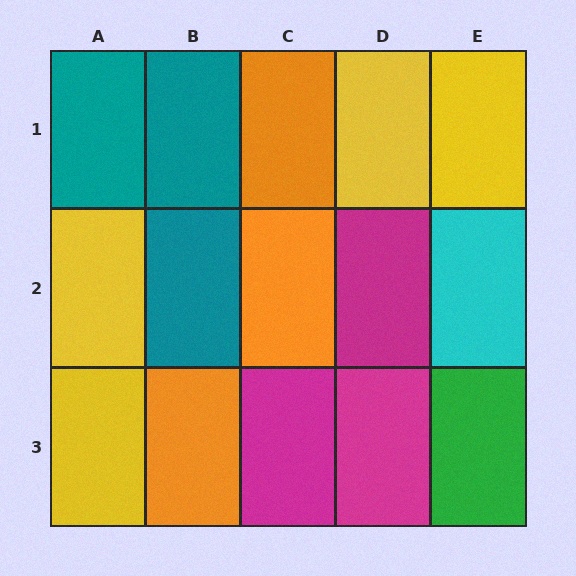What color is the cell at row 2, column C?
Orange.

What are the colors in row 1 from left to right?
Teal, teal, orange, yellow, yellow.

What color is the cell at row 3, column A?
Yellow.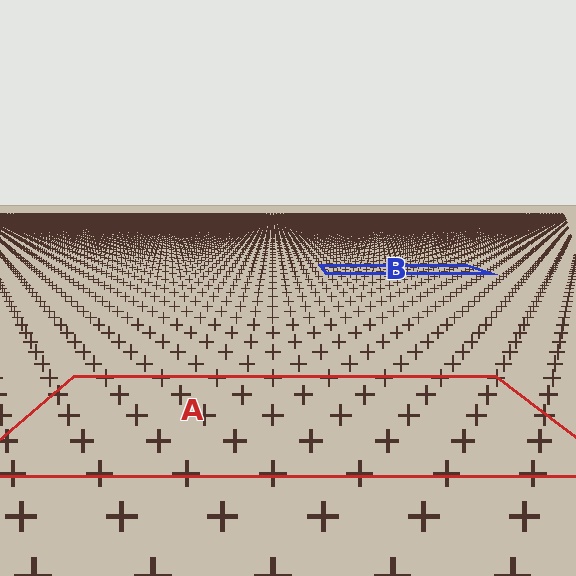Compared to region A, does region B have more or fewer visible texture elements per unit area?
Region B has more texture elements per unit area — they are packed more densely because it is farther away.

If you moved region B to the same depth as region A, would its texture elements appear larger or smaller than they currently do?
They would appear larger. At a closer depth, the same texture elements are projected at a bigger on-screen size.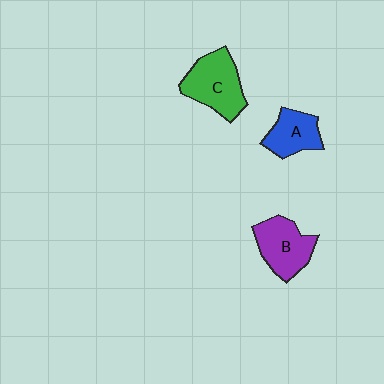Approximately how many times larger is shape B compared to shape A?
Approximately 1.3 times.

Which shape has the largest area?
Shape C (green).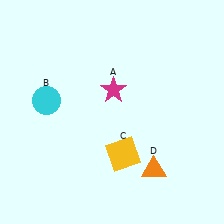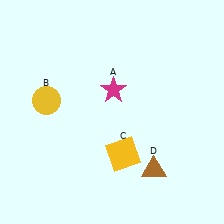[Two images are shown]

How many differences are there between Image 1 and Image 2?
There are 2 differences between the two images.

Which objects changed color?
B changed from cyan to yellow. D changed from orange to brown.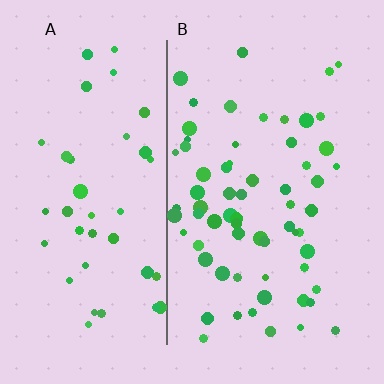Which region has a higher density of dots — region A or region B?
B (the right).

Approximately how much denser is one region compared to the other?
Approximately 1.6× — region B over region A.